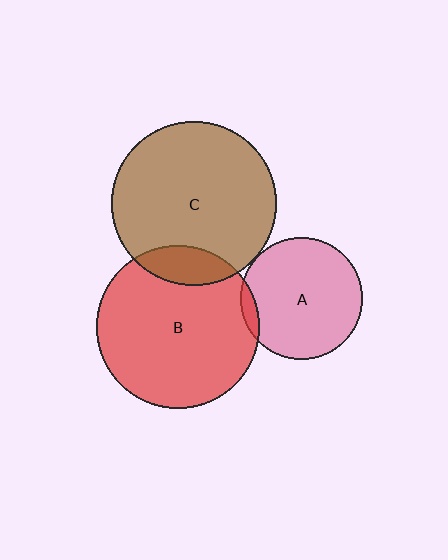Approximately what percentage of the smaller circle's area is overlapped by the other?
Approximately 15%.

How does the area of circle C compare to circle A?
Approximately 1.8 times.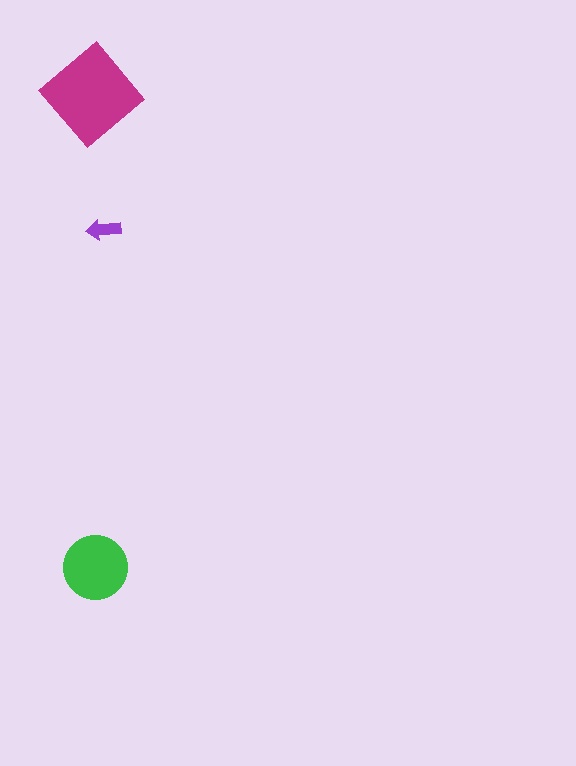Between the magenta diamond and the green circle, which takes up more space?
The magenta diamond.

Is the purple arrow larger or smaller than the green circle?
Smaller.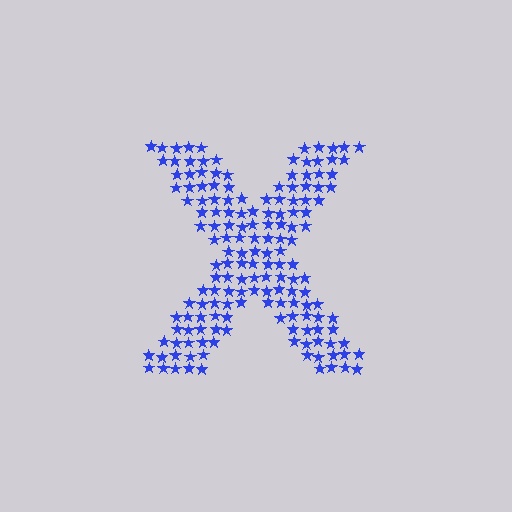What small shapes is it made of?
It is made of small stars.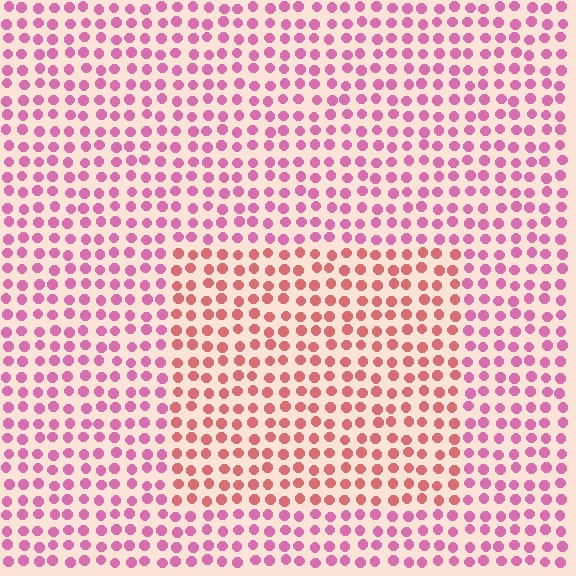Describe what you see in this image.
The image is filled with small pink elements in a uniform arrangement. A rectangle-shaped region is visible where the elements are tinted to a slightly different hue, forming a subtle color boundary.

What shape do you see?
I see a rectangle.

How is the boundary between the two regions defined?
The boundary is defined purely by a slight shift in hue (about 32 degrees). Spacing, size, and orientation are identical on both sides.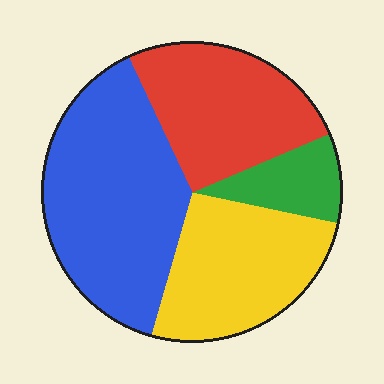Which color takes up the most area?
Blue, at roughly 40%.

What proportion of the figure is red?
Red takes up about one quarter (1/4) of the figure.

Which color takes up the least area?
Green, at roughly 10%.